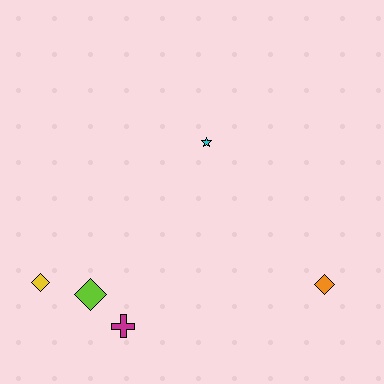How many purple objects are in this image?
There are no purple objects.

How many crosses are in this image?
There is 1 cross.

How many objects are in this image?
There are 5 objects.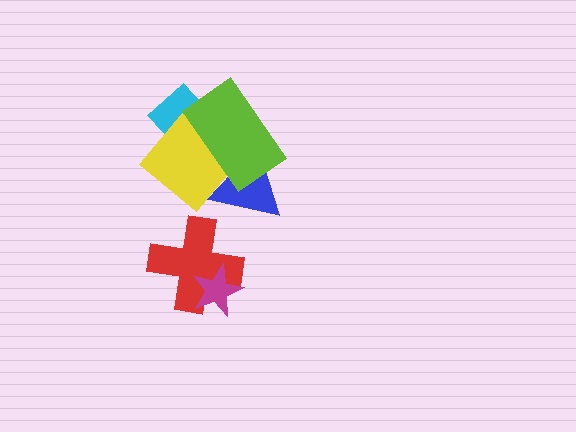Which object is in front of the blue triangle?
The lime rectangle is in front of the blue triangle.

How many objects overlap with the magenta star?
1 object overlaps with the magenta star.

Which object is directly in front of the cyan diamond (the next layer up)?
The yellow diamond is directly in front of the cyan diamond.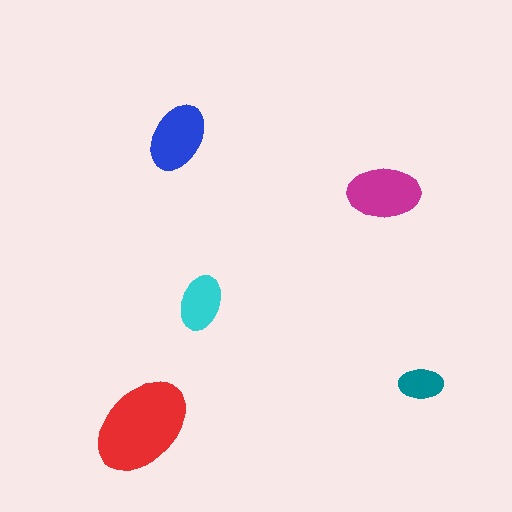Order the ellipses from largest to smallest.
the red one, the magenta one, the blue one, the cyan one, the teal one.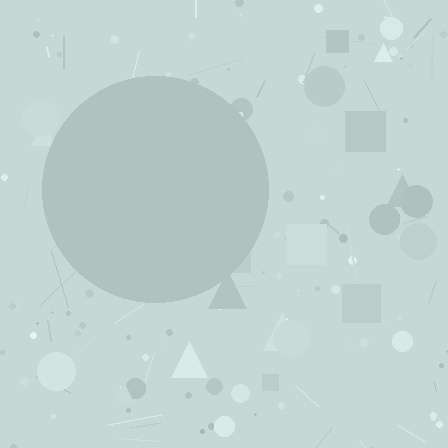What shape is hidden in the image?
A circle is hidden in the image.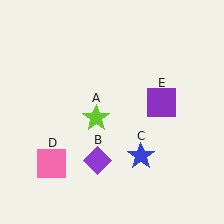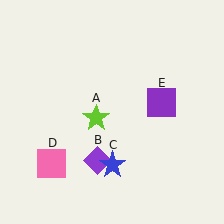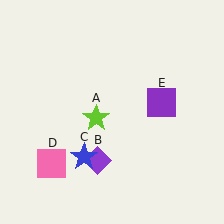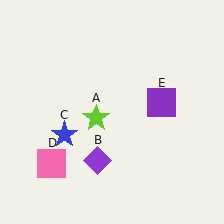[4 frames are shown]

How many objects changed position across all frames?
1 object changed position: blue star (object C).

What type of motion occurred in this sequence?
The blue star (object C) rotated clockwise around the center of the scene.